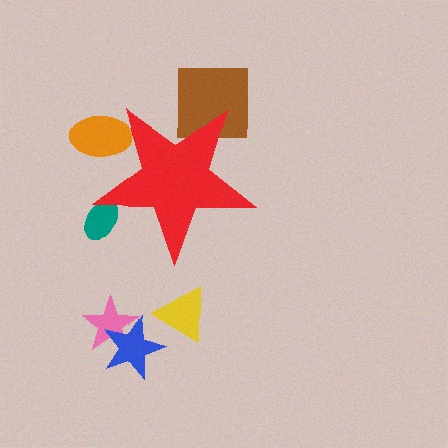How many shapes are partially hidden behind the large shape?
3 shapes are partially hidden.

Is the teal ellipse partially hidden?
Yes, the teal ellipse is partially hidden behind the red star.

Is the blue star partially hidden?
No, the blue star is fully visible.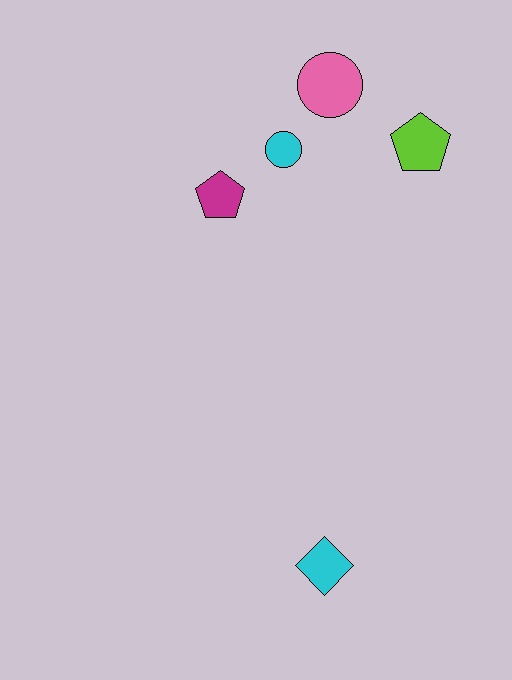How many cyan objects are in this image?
There are 2 cyan objects.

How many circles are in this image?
There are 2 circles.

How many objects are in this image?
There are 5 objects.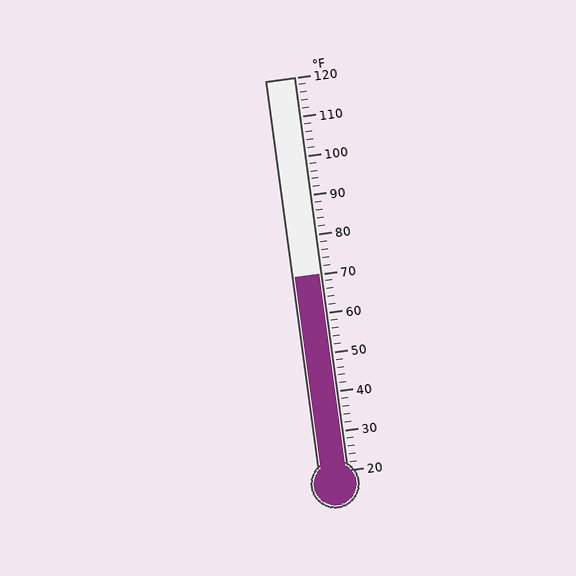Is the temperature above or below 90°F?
The temperature is below 90°F.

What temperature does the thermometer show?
The thermometer shows approximately 70°F.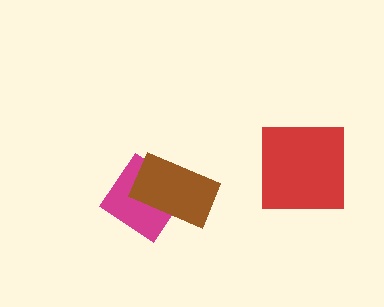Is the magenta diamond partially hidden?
Yes, it is partially covered by another shape.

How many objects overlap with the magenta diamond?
1 object overlaps with the magenta diamond.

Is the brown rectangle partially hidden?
No, no other shape covers it.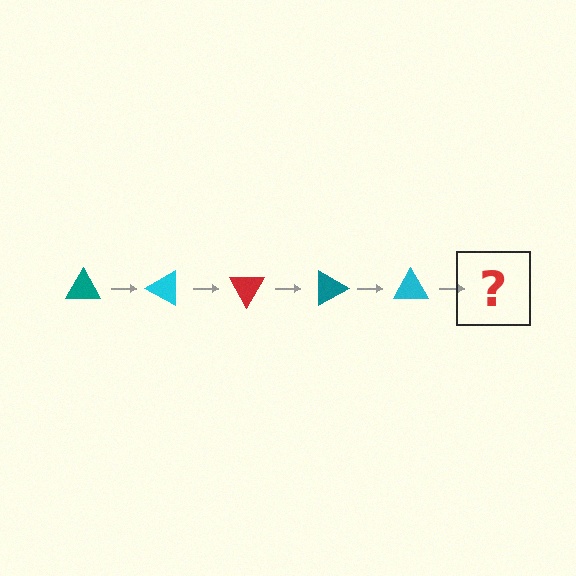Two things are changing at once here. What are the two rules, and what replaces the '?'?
The two rules are that it rotates 30 degrees each step and the color cycles through teal, cyan, and red. The '?' should be a red triangle, rotated 150 degrees from the start.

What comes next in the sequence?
The next element should be a red triangle, rotated 150 degrees from the start.